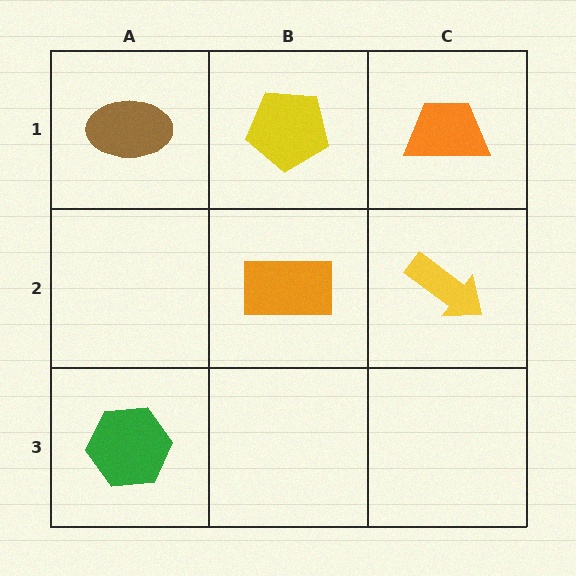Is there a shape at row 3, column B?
No, that cell is empty.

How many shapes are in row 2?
2 shapes.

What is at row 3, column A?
A green hexagon.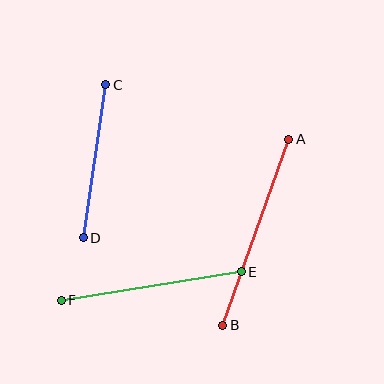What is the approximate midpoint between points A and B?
The midpoint is at approximately (256, 232) pixels.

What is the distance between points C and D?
The distance is approximately 154 pixels.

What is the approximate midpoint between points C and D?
The midpoint is at approximately (95, 161) pixels.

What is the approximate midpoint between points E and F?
The midpoint is at approximately (151, 286) pixels.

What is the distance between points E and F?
The distance is approximately 182 pixels.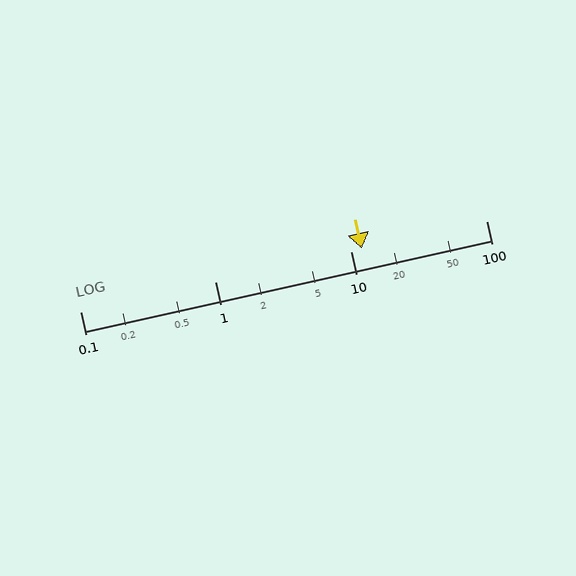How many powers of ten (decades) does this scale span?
The scale spans 3 decades, from 0.1 to 100.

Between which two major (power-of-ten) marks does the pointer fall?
The pointer is between 10 and 100.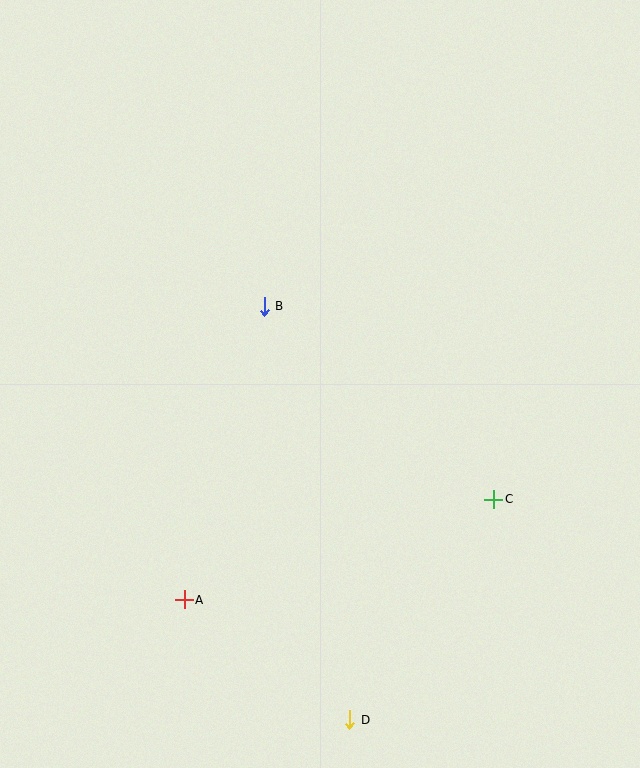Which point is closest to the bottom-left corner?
Point A is closest to the bottom-left corner.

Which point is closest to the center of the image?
Point B at (264, 306) is closest to the center.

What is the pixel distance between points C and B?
The distance between C and B is 300 pixels.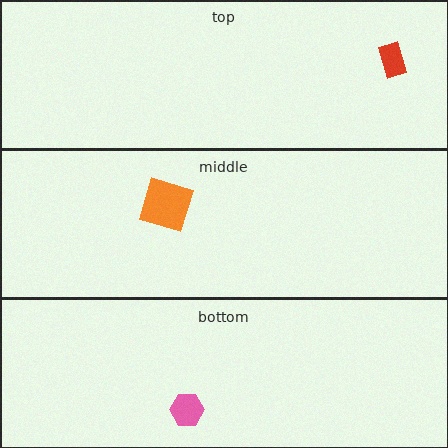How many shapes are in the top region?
1.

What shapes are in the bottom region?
The pink hexagon.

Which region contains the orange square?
The middle region.